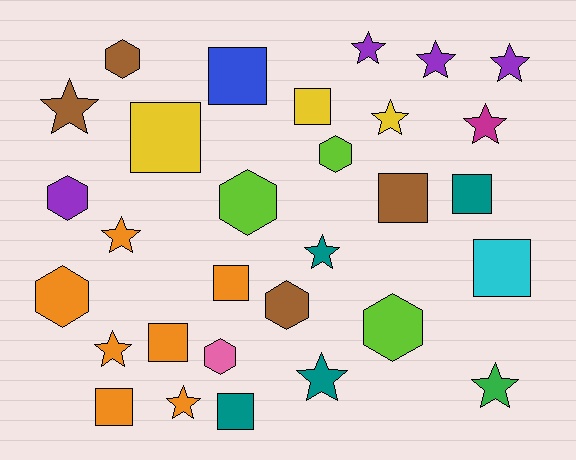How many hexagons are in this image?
There are 8 hexagons.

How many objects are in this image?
There are 30 objects.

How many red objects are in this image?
There are no red objects.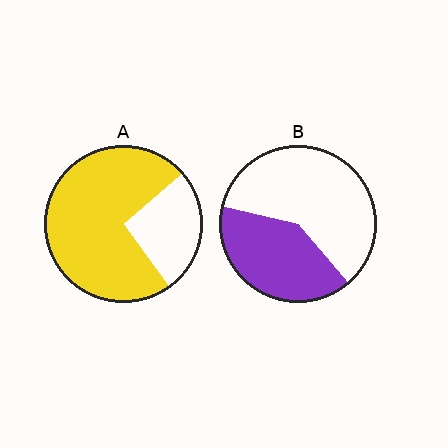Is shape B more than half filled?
No.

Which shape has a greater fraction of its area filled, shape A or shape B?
Shape A.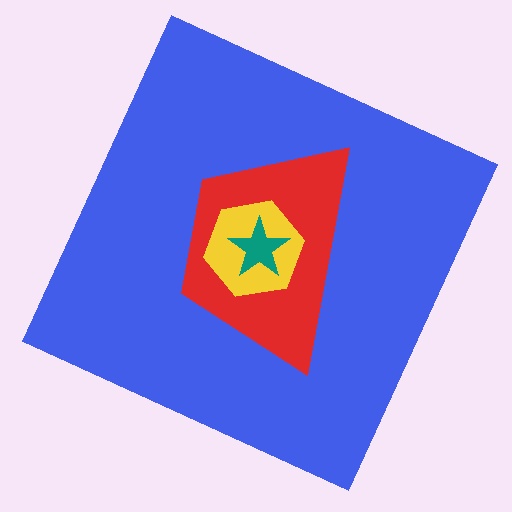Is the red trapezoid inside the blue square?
Yes.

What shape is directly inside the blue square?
The red trapezoid.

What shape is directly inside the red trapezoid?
The yellow hexagon.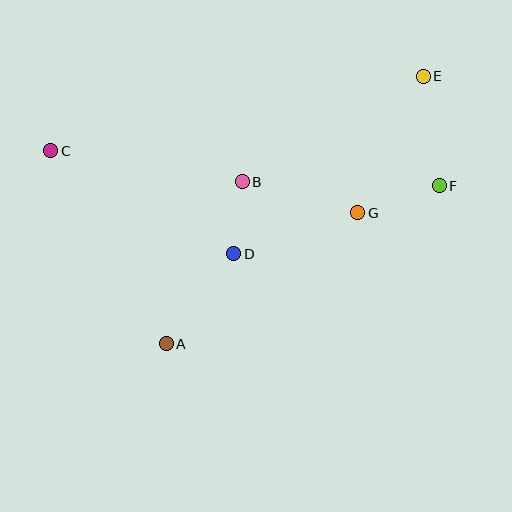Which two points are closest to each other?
Points B and D are closest to each other.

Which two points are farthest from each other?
Points C and F are farthest from each other.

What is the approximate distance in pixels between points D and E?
The distance between D and E is approximately 260 pixels.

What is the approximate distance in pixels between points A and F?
The distance between A and F is approximately 316 pixels.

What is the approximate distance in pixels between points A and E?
The distance between A and E is approximately 371 pixels.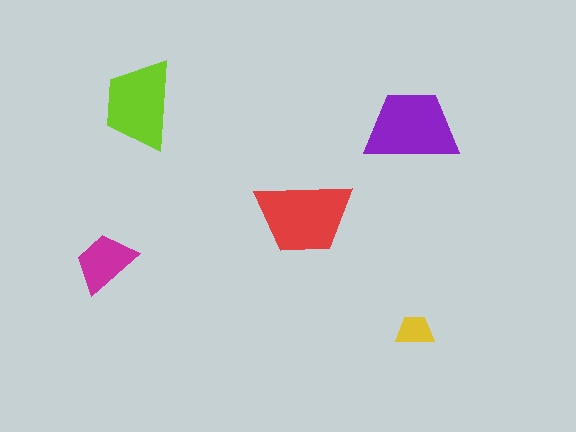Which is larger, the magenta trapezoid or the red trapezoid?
The red one.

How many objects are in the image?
There are 5 objects in the image.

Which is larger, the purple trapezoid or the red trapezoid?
The red one.